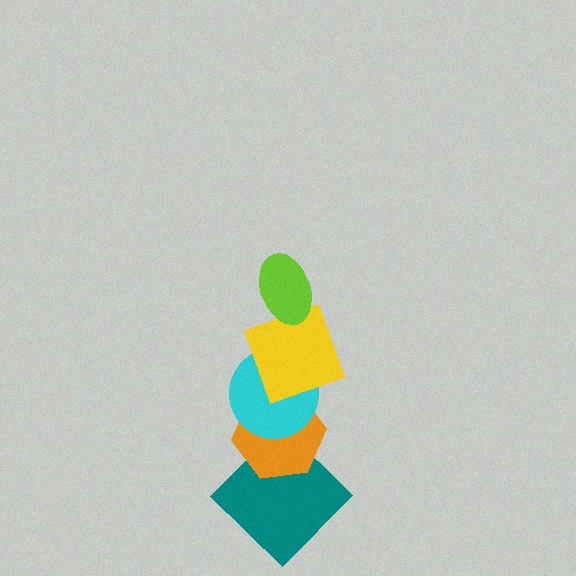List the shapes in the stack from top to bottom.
From top to bottom: the lime ellipse, the yellow square, the cyan circle, the orange hexagon, the teal diamond.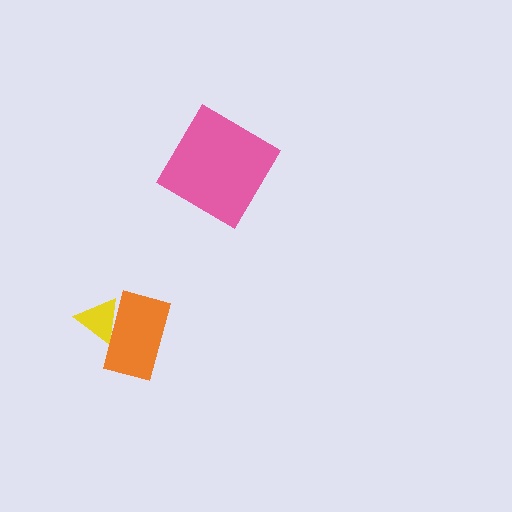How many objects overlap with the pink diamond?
0 objects overlap with the pink diamond.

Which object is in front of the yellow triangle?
The orange rectangle is in front of the yellow triangle.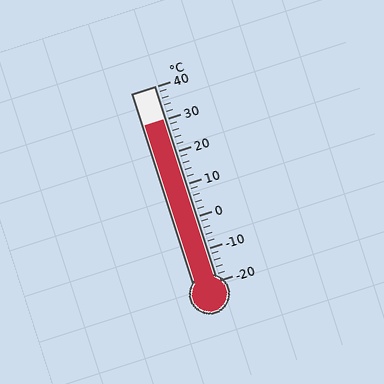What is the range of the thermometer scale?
The thermometer scale ranges from -20°C to 40°C.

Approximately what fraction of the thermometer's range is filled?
The thermometer is filled to approximately 85% of its range.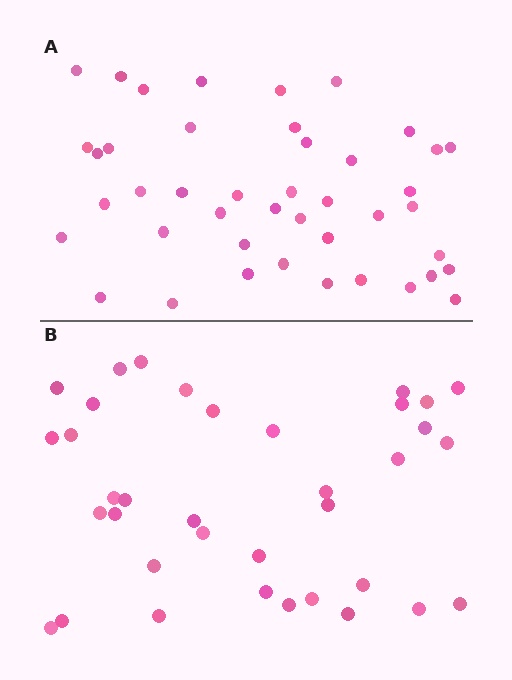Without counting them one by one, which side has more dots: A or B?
Region A (the top region) has more dots.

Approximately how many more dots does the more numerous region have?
Region A has roughly 8 or so more dots than region B.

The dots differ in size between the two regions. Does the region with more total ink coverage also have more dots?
No. Region B has more total ink coverage because its dots are larger, but region A actually contains more individual dots. Total area can be misleading — the number of items is what matters here.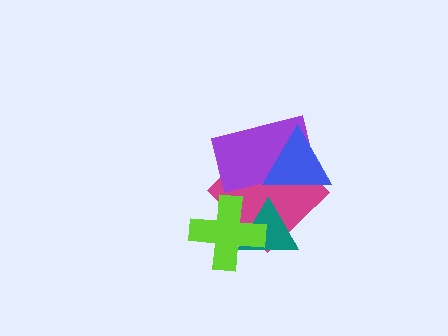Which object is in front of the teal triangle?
The lime cross is in front of the teal triangle.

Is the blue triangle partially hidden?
No, no other shape covers it.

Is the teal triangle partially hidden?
Yes, it is partially covered by another shape.